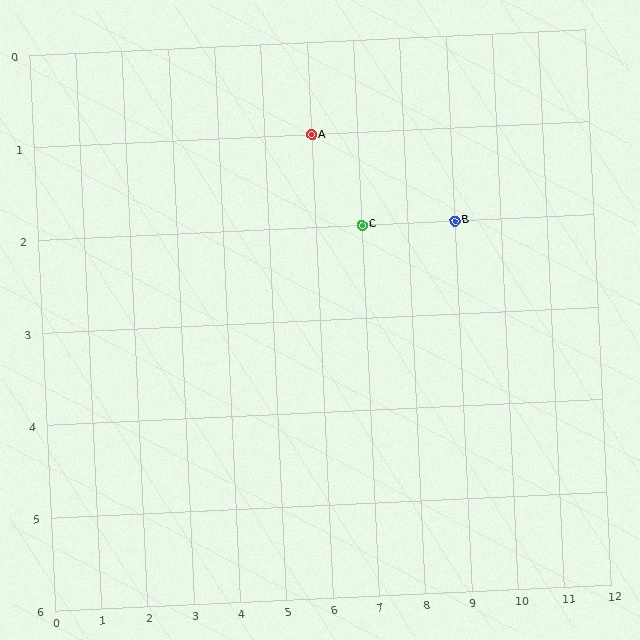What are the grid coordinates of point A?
Point A is at grid coordinates (6, 1).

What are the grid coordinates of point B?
Point B is at grid coordinates (9, 2).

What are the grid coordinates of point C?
Point C is at grid coordinates (7, 2).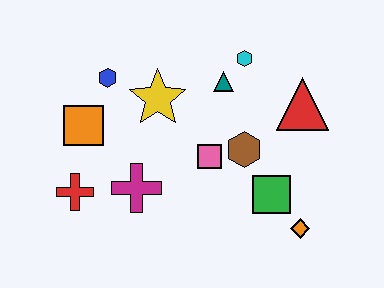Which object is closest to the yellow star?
The blue hexagon is closest to the yellow star.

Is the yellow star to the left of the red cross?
No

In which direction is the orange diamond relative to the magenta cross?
The orange diamond is to the right of the magenta cross.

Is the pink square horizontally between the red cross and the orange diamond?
Yes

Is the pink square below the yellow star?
Yes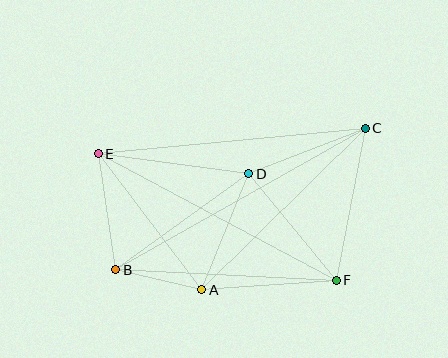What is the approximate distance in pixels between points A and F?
The distance between A and F is approximately 135 pixels.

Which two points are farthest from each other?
Points B and C are farthest from each other.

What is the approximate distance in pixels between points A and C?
The distance between A and C is approximately 230 pixels.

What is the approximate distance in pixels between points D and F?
The distance between D and F is approximately 138 pixels.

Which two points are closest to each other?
Points A and B are closest to each other.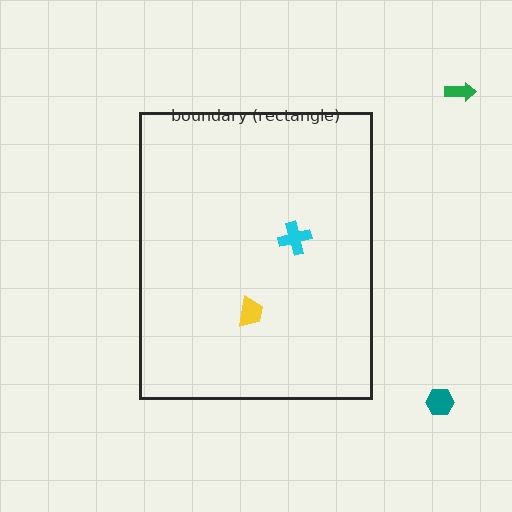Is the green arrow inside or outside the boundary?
Outside.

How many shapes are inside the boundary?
2 inside, 2 outside.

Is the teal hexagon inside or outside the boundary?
Outside.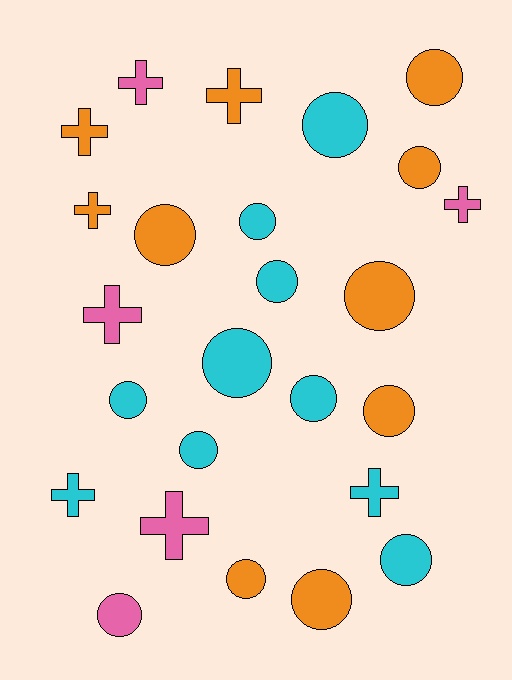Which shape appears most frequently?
Circle, with 16 objects.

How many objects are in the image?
There are 25 objects.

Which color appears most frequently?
Orange, with 10 objects.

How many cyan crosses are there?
There are 2 cyan crosses.